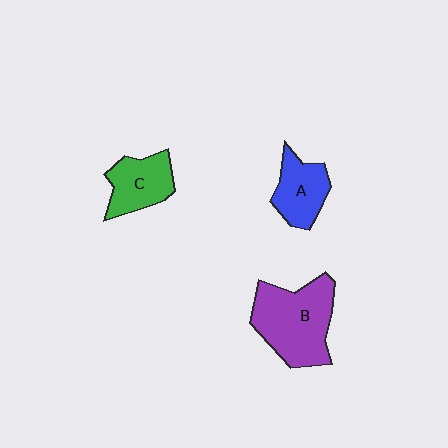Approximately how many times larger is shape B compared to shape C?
Approximately 1.7 times.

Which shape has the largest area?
Shape B (purple).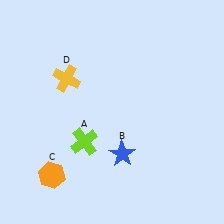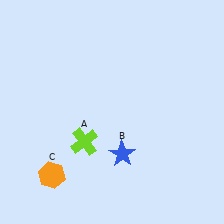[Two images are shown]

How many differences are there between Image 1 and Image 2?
There is 1 difference between the two images.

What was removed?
The yellow cross (D) was removed in Image 2.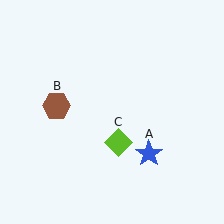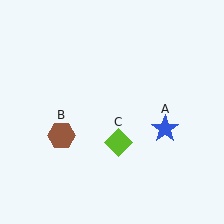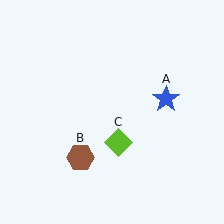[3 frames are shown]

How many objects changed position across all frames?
2 objects changed position: blue star (object A), brown hexagon (object B).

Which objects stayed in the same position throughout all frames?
Lime diamond (object C) remained stationary.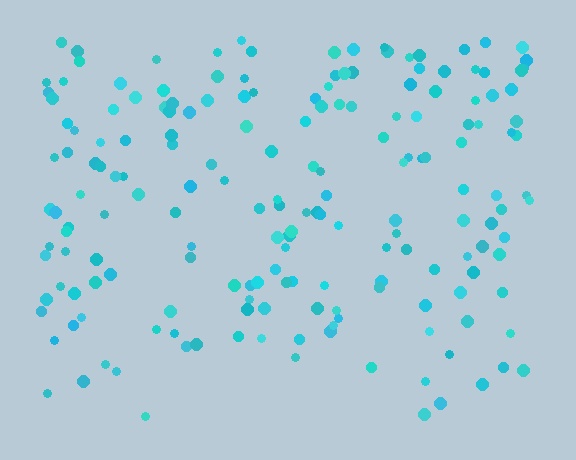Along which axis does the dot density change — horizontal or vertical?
Vertical.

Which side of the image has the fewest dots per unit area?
The bottom.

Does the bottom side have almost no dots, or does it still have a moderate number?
Still a moderate number, just noticeably fewer than the top.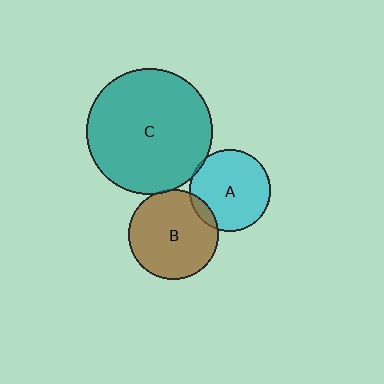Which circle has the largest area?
Circle C (teal).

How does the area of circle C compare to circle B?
Approximately 2.0 times.